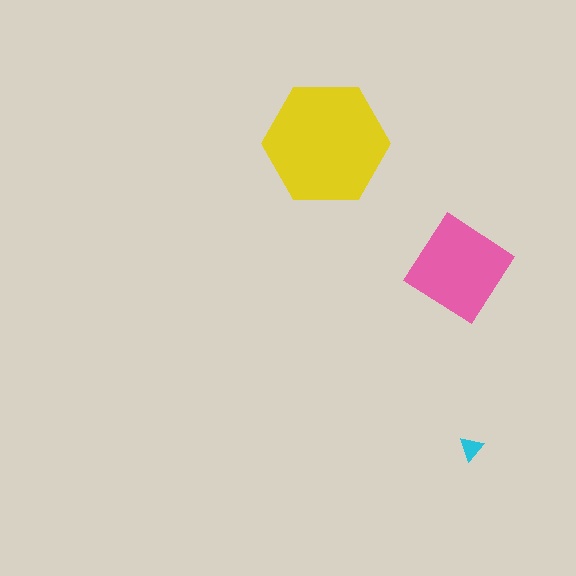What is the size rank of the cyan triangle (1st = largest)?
3rd.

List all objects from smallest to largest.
The cyan triangle, the pink diamond, the yellow hexagon.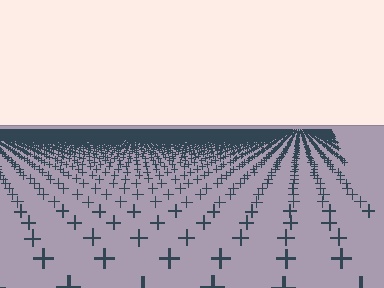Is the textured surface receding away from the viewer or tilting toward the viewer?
The surface is receding away from the viewer. Texture elements get smaller and denser toward the top.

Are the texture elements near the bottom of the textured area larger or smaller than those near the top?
Larger. Near the bottom, elements are closer to the viewer and appear at a bigger on-screen size.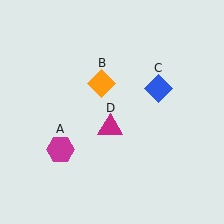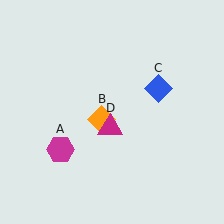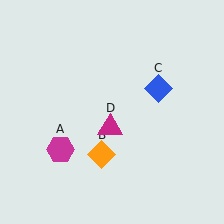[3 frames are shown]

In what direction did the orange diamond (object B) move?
The orange diamond (object B) moved down.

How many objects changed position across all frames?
1 object changed position: orange diamond (object B).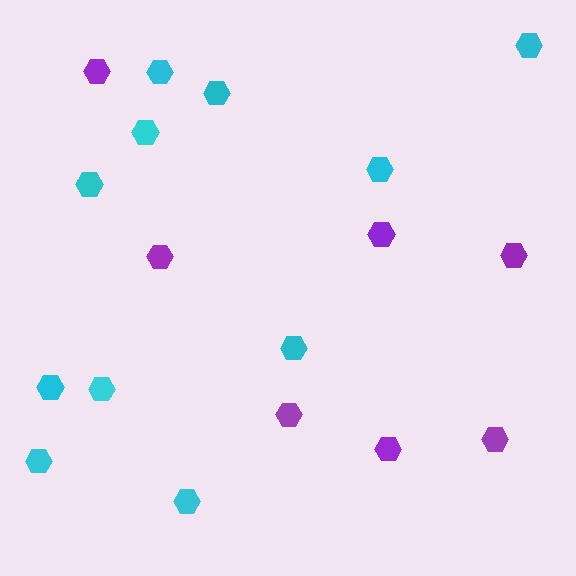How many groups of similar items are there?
There are 2 groups: one group of cyan hexagons (11) and one group of purple hexagons (7).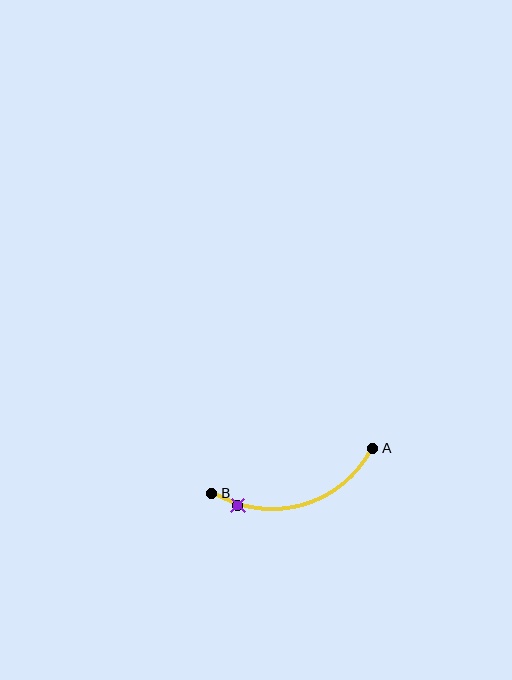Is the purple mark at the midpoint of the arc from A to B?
No. The purple mark lies on the arc but is closer to endpoint B. The arc midpoint would be at the point on the curve equidistant along the arc from both A and B.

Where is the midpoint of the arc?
The arc midpoint is the point on the curve farthest from the straight line joining A and B. It sits below that line.